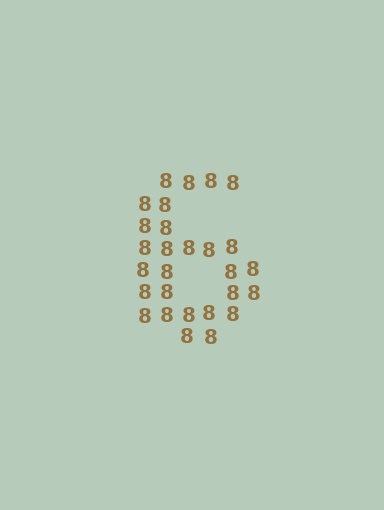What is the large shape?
The large shape is the digit 6.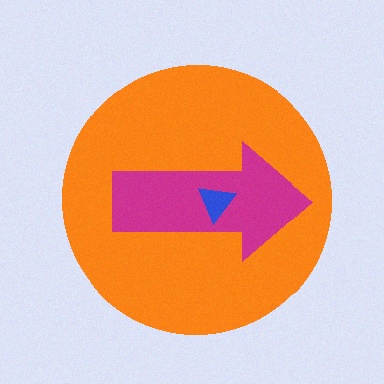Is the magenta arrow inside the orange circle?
Yes.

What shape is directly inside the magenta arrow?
The blue triangle.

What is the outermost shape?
The orange circle.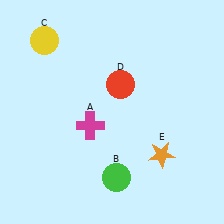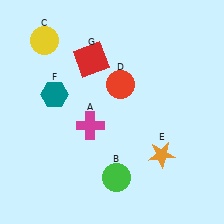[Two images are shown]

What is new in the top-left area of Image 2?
A red square (G) was added in the top-left area of Image 2.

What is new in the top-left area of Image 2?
A teal hexagon (F) was added in the top-left area of Image 2.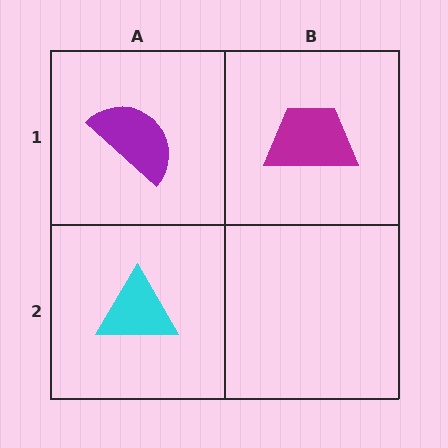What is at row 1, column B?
A magenta trapezoid.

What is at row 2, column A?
A cyan triangle.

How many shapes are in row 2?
1 shape.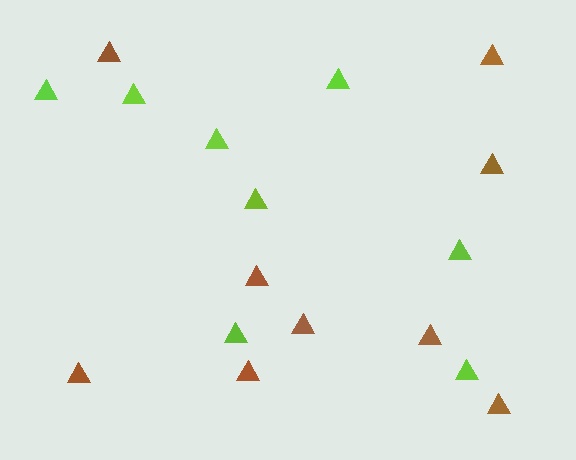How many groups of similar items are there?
There are 2 groups: one group of lime triangles (8) and one group of brown triangles (9).